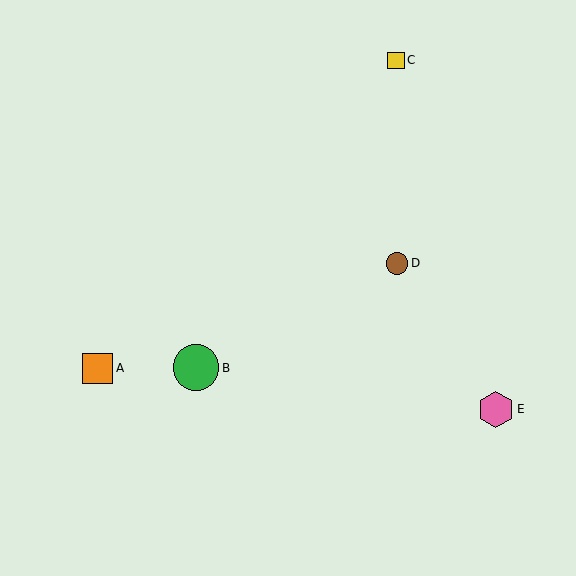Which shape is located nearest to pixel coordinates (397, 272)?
The brown circle (labeled D) at (397, 263) is nearest to that location.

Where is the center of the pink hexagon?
The center of the pink hexagon is at (496, 409).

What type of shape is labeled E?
Shape E is a pink hexagon.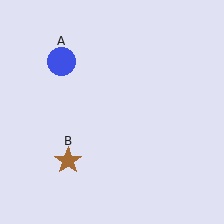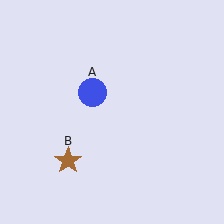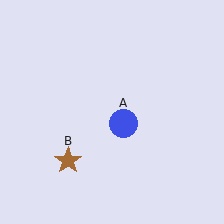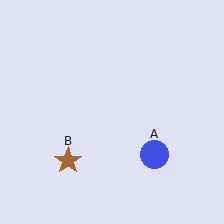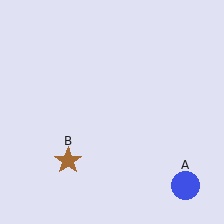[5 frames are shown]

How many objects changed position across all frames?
1 object changed position: blue circle (object A).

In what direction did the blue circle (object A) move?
The blue circle (object A) moved down and to the right.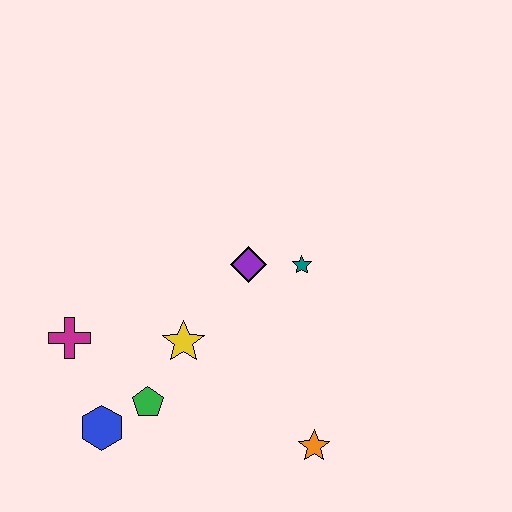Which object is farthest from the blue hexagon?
The teal star is farthest from the blue hexagon.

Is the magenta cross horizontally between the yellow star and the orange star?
No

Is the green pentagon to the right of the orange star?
No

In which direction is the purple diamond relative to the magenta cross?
The purple diamond is to the right of the magenta cross.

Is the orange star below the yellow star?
Yes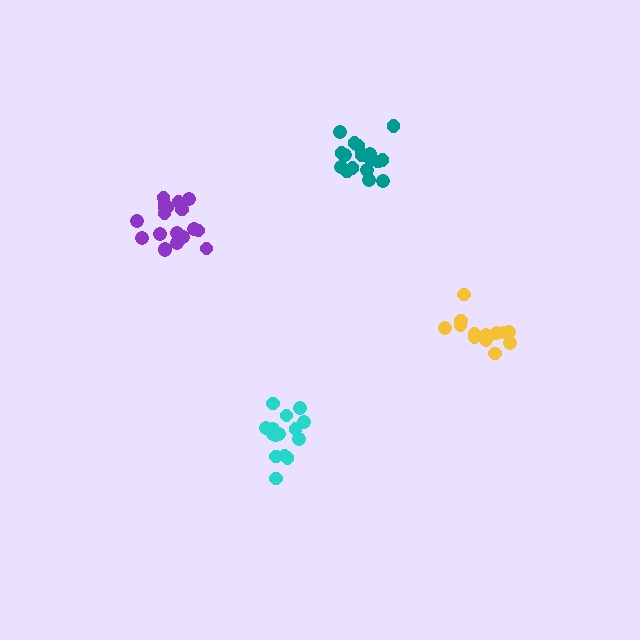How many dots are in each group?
Group 1: 16 dots, Group 2: 14 dots, Group 3: 17 dots, Group 4: 19 dots (66 total).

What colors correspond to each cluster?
The clusters are colored: cyan, yellow, teal, purple.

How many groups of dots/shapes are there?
There are 4 groups.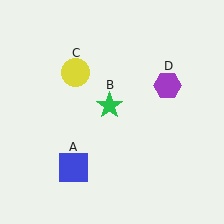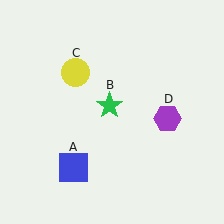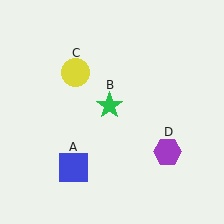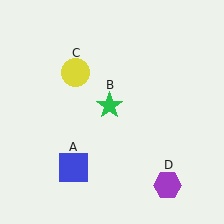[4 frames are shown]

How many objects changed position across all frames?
1 object changed position: purple hexagon (object D).